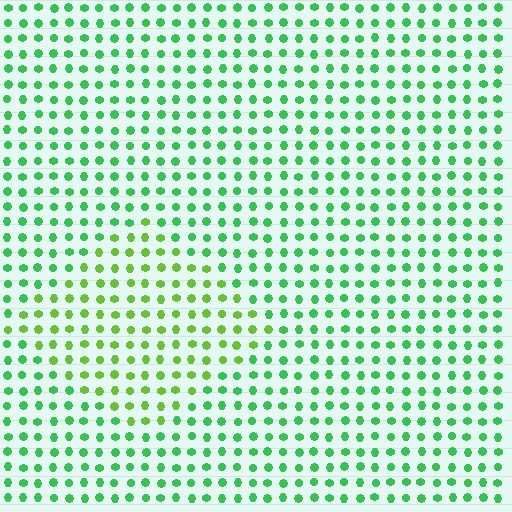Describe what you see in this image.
The image is filled with small green elements in a uniform arrangement. A diamond-shaped region is visible where the elements are tinted to a slightly different hue, forming a subtle color boundary.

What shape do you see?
I see a diamond.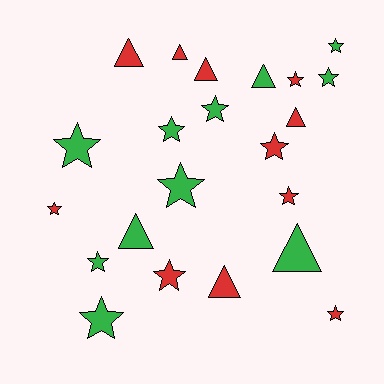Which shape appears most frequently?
Star, with 14 objects.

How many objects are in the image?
There are 22 objects.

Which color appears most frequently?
Green, with 11 objects.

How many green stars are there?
There are 8 green stars.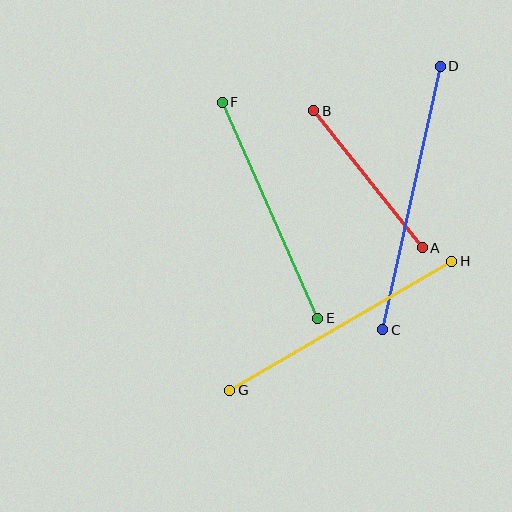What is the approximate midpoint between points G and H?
The midpoint is at approximately (341, 326) pixels.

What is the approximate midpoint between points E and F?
The midpoint is at approximately (270, 210) pixels.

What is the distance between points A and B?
The distance is approximately 175 pixels.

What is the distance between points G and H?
The distance is approximately 257 pixels.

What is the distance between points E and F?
The distance is approximately 236 pixels.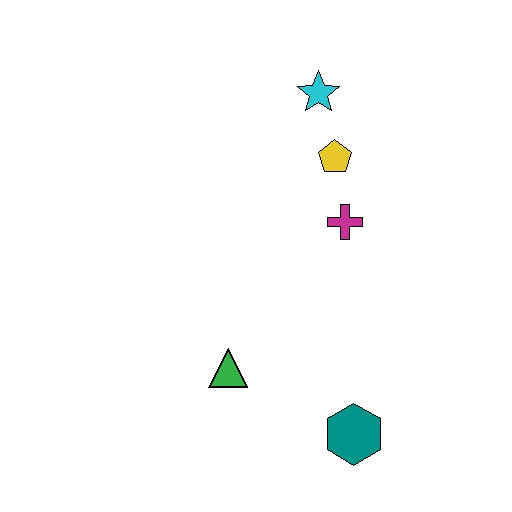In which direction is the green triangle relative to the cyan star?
The green triangle is below the cyan star.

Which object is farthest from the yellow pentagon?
The teal hexagon is farthest from the yellow pentagon.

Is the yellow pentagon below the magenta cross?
No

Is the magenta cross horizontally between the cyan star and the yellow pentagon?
No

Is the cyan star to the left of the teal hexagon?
Yes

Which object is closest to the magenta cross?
The yellow pentagon is closest to the magenta cross.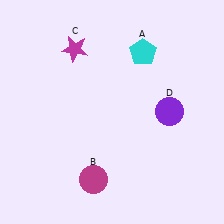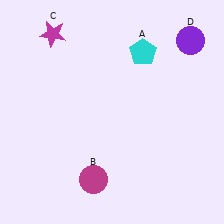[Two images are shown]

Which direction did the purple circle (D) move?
The purple circle (D) moved up.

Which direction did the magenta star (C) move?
The magenta star (C) moved left.